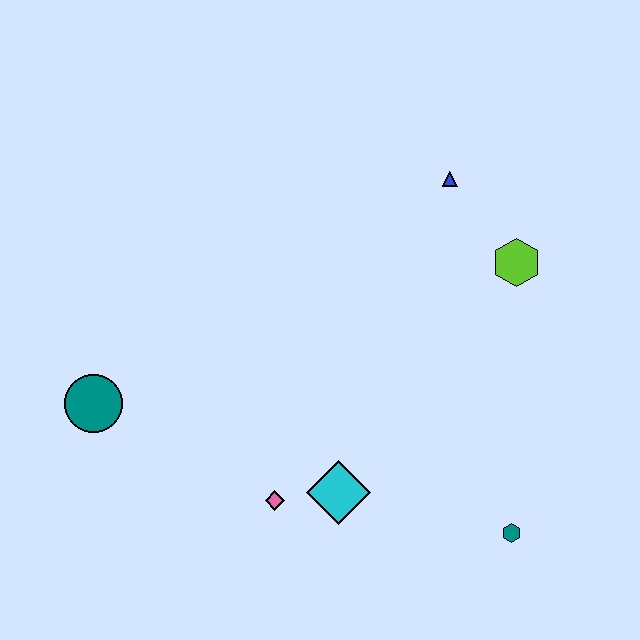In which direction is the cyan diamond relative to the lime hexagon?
The cyan diamond is below the lime hexagon.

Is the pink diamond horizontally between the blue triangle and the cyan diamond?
No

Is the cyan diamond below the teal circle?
Yes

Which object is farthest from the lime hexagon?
The teal circle is farthest from the lime hexagon.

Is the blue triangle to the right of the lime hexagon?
No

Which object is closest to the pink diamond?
The cyan diamond is closest to the pink diamond.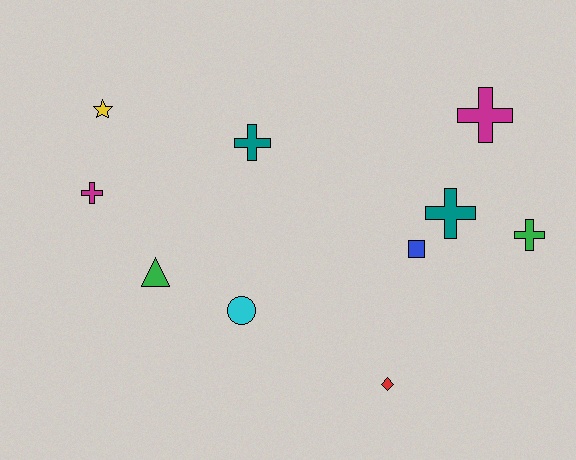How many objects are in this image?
There are 10 objects.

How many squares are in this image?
There is 1 square.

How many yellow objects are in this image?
There is 1 yellow object.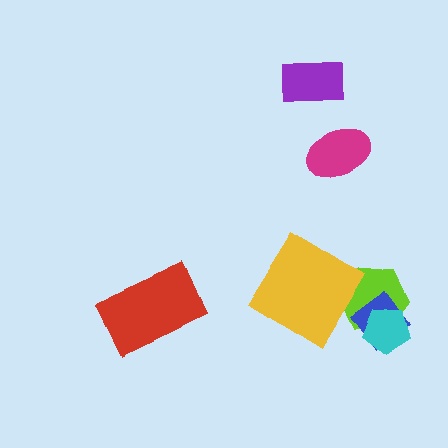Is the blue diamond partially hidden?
Yes, it is partially covered by another shape.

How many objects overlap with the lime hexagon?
3 objects overlap with the lime hexagon.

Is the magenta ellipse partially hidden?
No, no other shape covers it.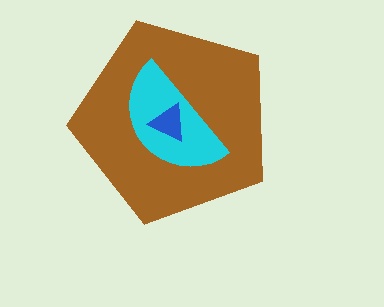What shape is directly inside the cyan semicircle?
The blue triangle.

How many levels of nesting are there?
3.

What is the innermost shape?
The blue triangle.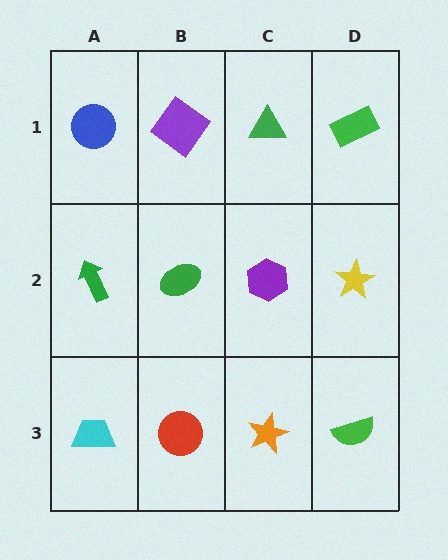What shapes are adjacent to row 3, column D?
A yellow star (row 2, column D), an orange star (row 3, column C).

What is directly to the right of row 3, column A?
A red circle.